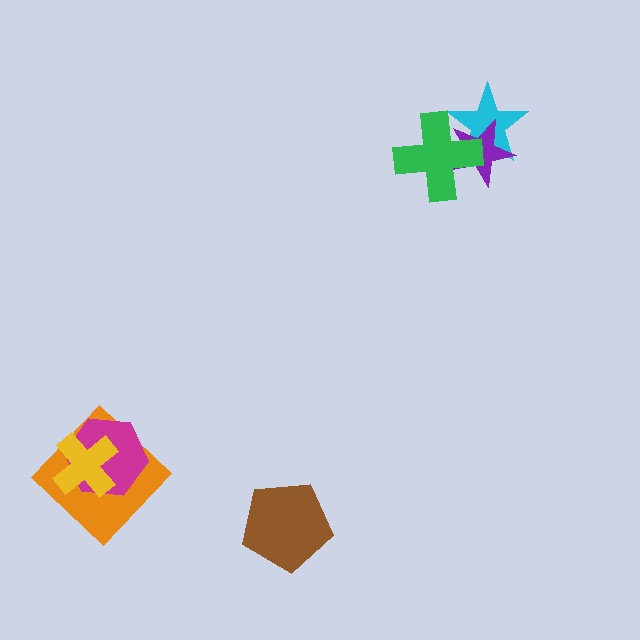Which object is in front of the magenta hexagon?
The yellow cross is in front of the magenta hexagon.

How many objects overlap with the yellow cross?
2 objects overlap with the yellow cross.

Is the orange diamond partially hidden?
Yes, it is partially covered by another shape.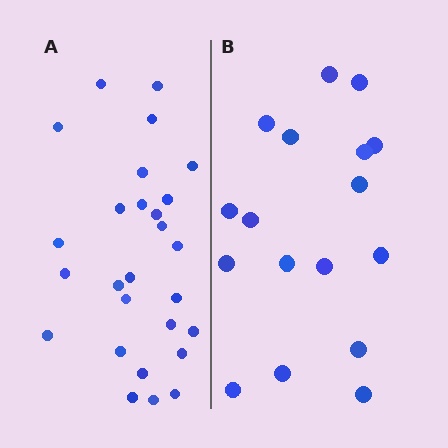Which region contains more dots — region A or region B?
Region A (the left region) has more dots.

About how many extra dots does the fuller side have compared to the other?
Region A has roughly 10 or so more dots than region B.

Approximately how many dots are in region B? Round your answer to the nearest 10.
About 20 dots. (The exact count is 17, which rounds to 20.)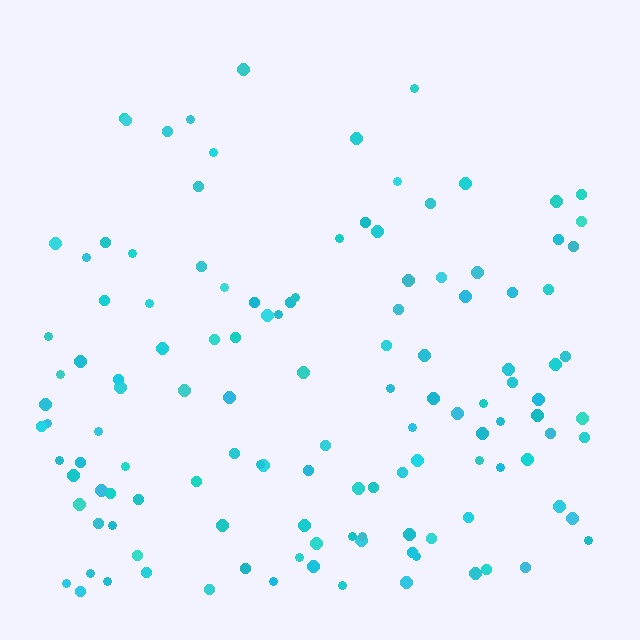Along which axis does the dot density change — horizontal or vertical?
Vertical.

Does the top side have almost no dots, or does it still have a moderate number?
Still a moderate number, just noticeably fewer than the bottom.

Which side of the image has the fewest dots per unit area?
The top.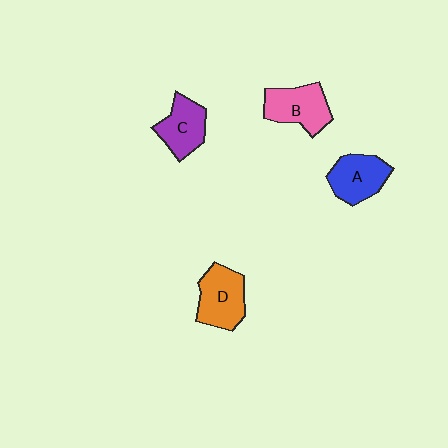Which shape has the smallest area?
Shape C (purple).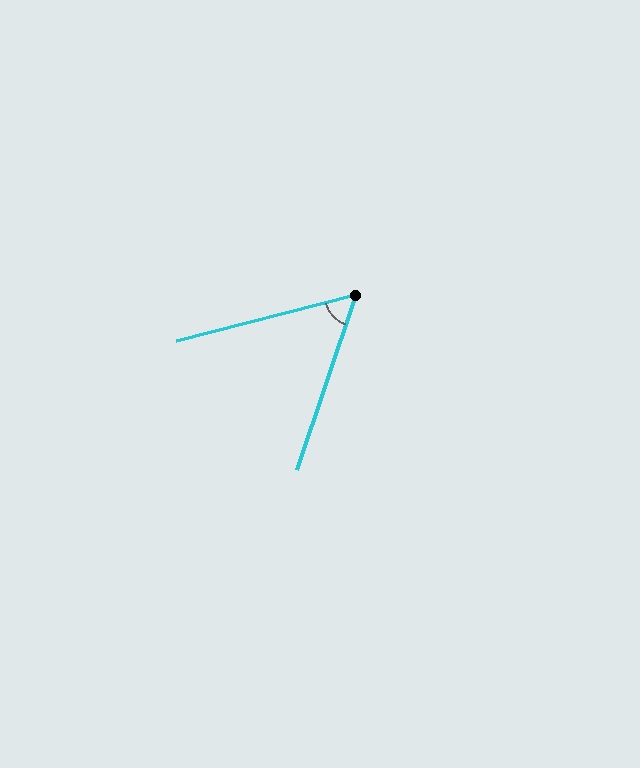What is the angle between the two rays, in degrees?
Approximately 57 degrees.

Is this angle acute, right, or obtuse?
It is acute.